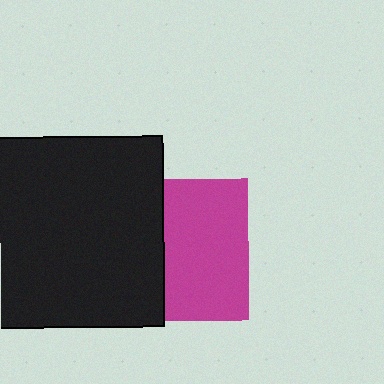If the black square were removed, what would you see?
You would see the complete magenta square.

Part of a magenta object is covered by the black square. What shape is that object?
It is a square.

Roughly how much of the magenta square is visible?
About half of it is visible (roughly 59%).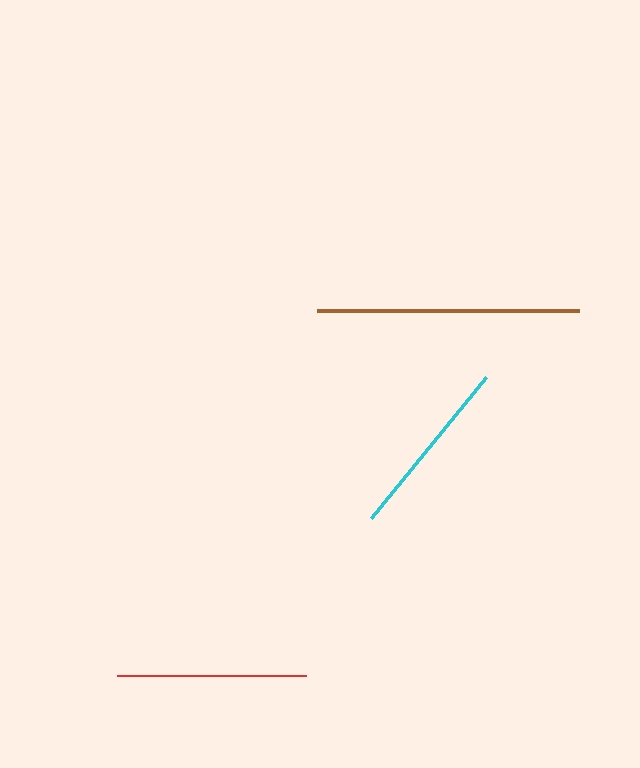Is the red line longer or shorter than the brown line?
The brown line is longer than the red line.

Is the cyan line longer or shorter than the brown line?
The brown line is longer than the cyan line.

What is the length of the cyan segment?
The cyan segment is approximately 181 pixels long.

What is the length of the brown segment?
The brown segment is approximately 263 pixels long.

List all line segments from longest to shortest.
From longest to shortest: brown, red, cyan.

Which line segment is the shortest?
The cyan line is the shortest at approximately 181 pixels.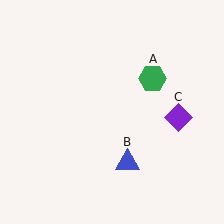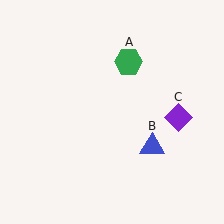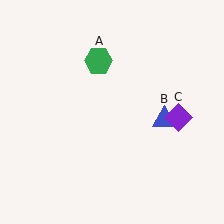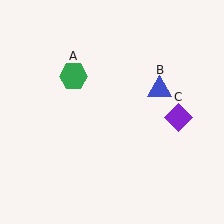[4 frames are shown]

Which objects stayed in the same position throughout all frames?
Purple diamond (object C) remained stationary.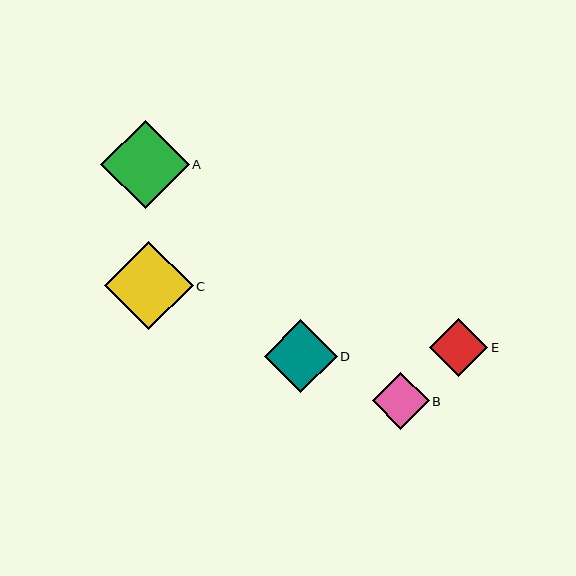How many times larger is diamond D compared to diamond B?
Diamond D is approximately 1.3 times the size of diamond B.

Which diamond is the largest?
Diamond C is the largest with a size of approximately 88 pixels.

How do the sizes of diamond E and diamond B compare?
Diamond E and diamond B are approximately the same size.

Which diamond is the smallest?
Diamond B is the smallest with a size of approximately 56 pixels.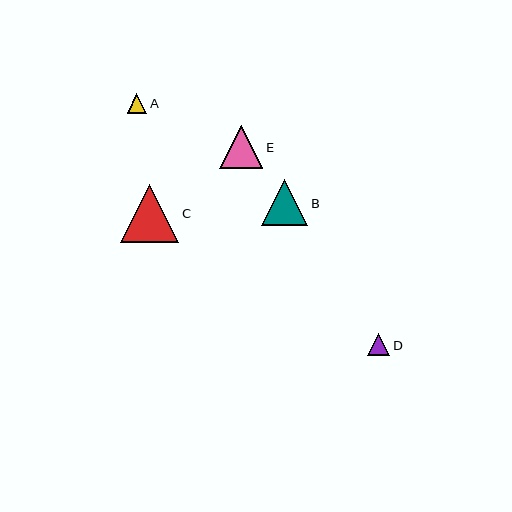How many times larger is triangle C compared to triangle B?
Triangle C is approximately 1.3 times the size of triangle B.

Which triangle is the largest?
Triangle C is the largest with a size of approximately 58 pixels.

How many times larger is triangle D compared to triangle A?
Triangle D is approximately 1.1 times the size of triangle A.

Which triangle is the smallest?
Triangle A is the smallest with a size of approximately 19 pixels.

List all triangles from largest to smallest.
From largest to smallest: C, B, E, D, A.